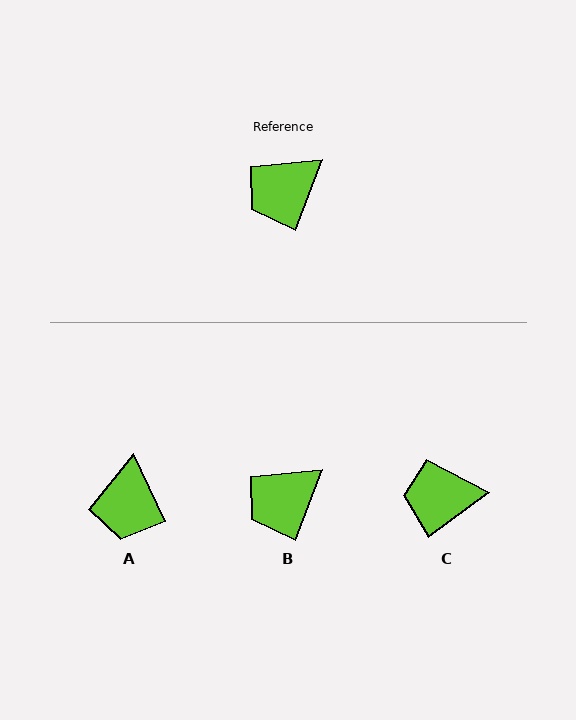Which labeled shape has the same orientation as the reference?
B.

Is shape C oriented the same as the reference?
No, it is off by about 33 degrees.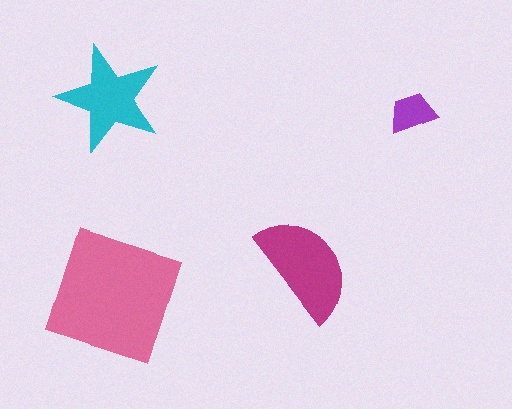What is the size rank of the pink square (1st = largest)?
1st.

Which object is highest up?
The cyan star is topmost.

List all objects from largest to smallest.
The pink square, the magenta semicircle, the cyan star, the purple trapezoid.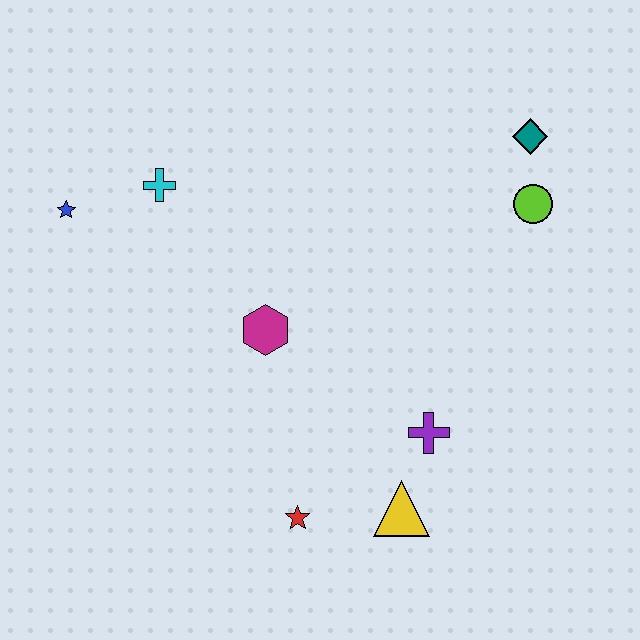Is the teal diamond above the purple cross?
Yes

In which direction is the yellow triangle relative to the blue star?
The yellow triangle is to the right of the blue star.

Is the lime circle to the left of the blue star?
No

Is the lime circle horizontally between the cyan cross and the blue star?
No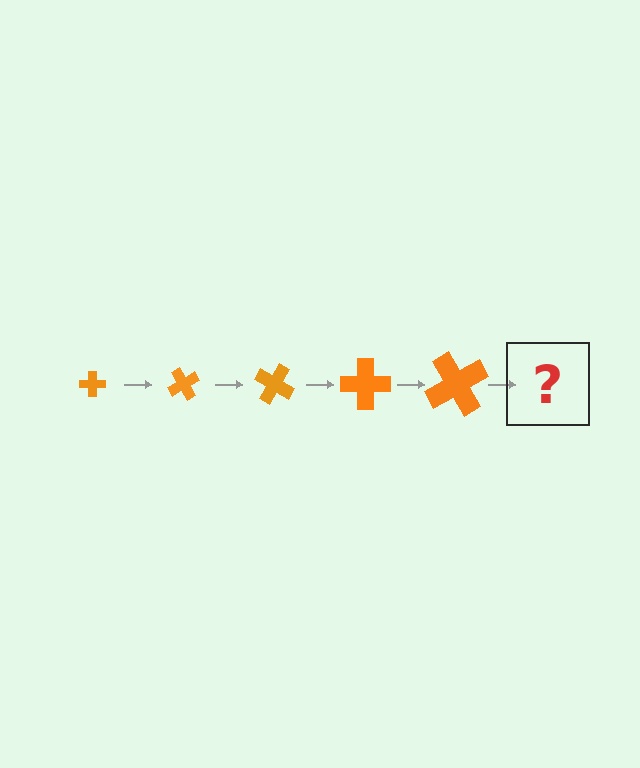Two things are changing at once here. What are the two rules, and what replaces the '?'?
The two rules are that the cross grows larger each step and it rotates 60 degrees each step. The '?' should be a cross, larger than the previous one and rotated 300 degrees from the start.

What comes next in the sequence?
The next element should be a cross, larger than the previous one and rotated 300 degrees from the start.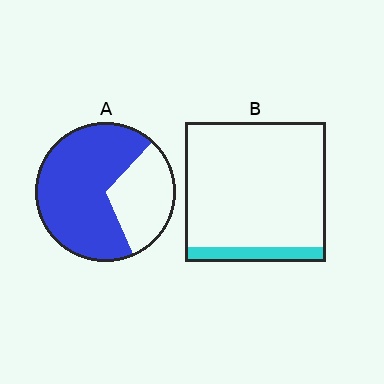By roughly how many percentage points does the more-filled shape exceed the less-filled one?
By roughly 60 percentage points (A over B).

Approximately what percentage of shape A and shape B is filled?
A is approximately 70% and B is approximately 10%.